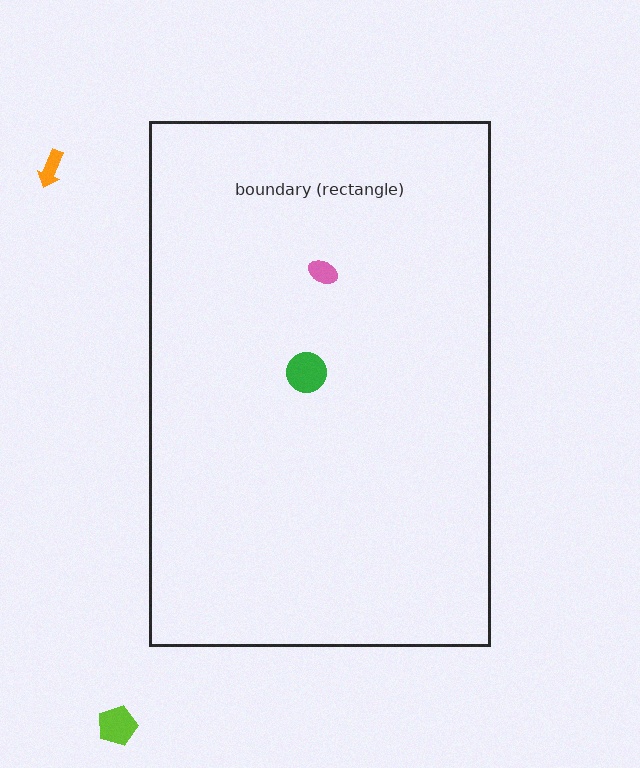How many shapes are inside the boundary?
2 inside, 2 outside.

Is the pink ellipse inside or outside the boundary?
Inside.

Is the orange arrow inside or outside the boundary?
Outside.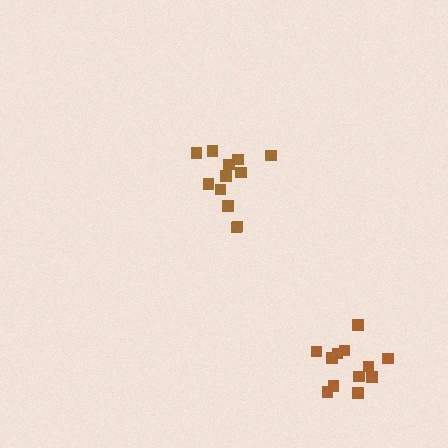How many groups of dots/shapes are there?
There are 2 groups.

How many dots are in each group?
Group 1: 12 dots, Group 2: 12 dots (24 total).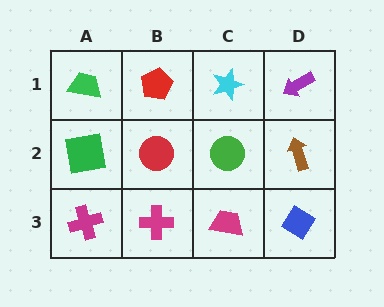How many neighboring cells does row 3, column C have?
3.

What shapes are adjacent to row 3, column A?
A green square (row 2, column A), a magenta cross (row 3, column B).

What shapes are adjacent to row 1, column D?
A brown arrow (row 2, column D), a cyan star (row 1, column C).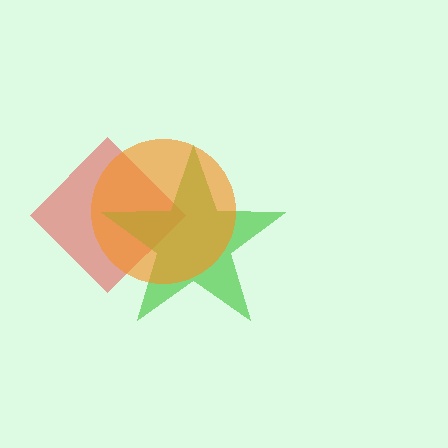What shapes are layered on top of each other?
The layered shapes are: a red diamond, a green star, an orange circle.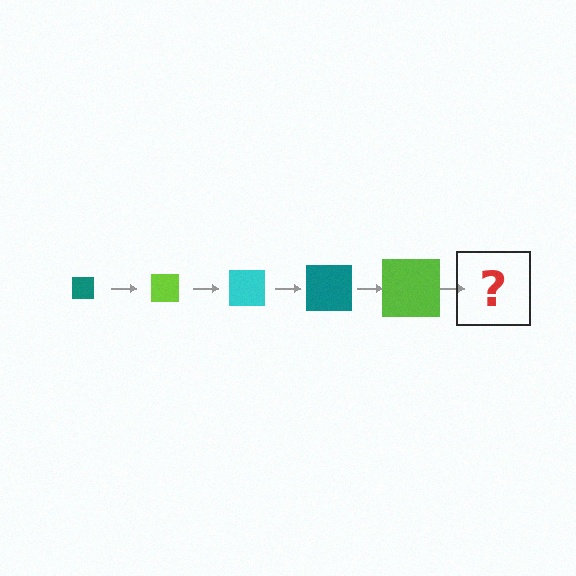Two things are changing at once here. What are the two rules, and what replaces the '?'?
The two rules are that the square grows larger each step and the color cycles through teal, lime, and cyan. The '?' should be a cyan square, larger than the previous one.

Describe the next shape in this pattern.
It should be a cyan square, larger than the previous one.